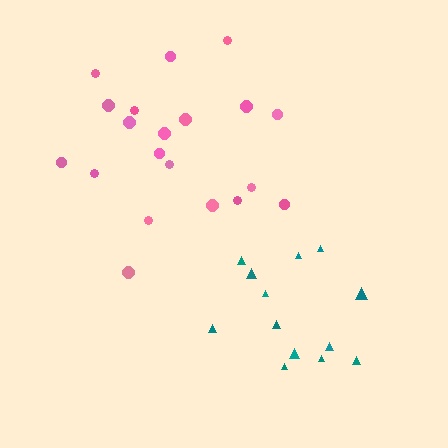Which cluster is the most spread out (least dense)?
Pink.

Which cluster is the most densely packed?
Teal.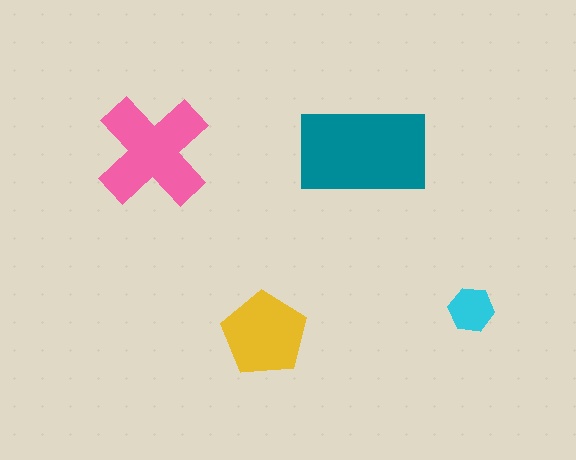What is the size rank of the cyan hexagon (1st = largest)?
4th.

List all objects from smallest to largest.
The cyan hexagon, the yellow pentagon, the pink cross, the teal rectangle.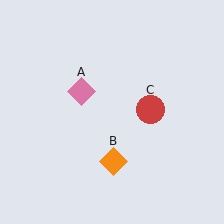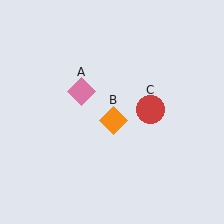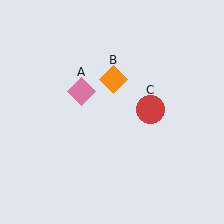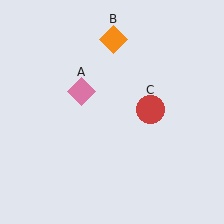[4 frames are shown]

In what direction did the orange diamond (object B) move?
The orange diamond (object B) moved up.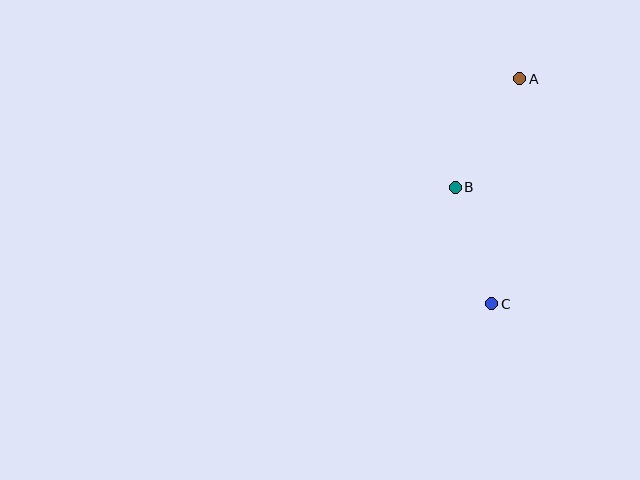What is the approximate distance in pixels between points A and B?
The distance between A and B is approximately 126 pixels.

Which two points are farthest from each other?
Points A and C are farthest from each other.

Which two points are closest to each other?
Points B and C are closest to each other.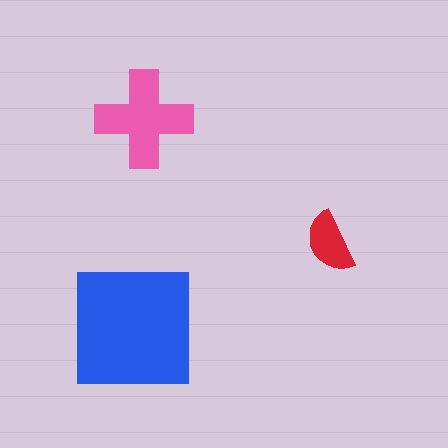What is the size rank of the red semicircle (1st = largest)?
3rd.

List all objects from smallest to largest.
The red semicircle, the pink cross, the blue square.